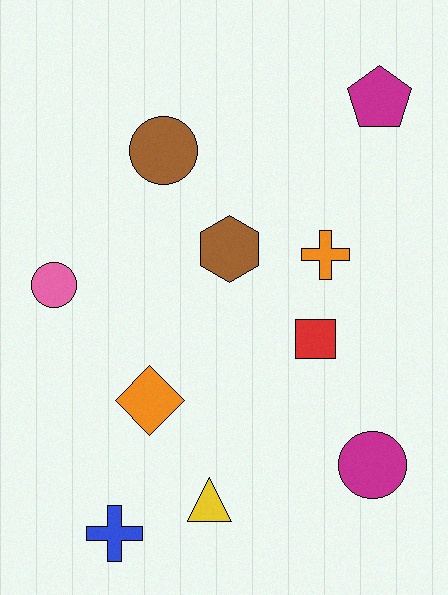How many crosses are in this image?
There are 2 crosses.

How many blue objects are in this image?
There is 1 blue object.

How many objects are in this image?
There are 10 objects.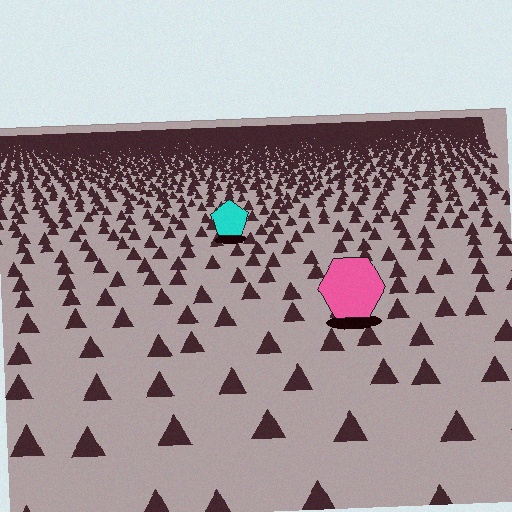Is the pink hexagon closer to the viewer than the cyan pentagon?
Yes. The pink hexagon is closer — you can tell from the texture gradient: the ground texture is coarser near it.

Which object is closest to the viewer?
The pink hexagon is closest. The texture marks near it are larger and more spread out.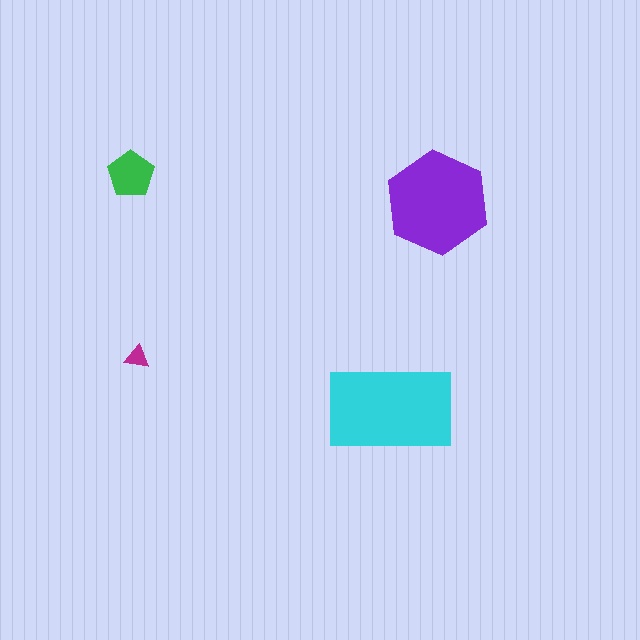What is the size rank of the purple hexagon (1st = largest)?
2nd.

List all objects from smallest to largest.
The magenta triangle, the green pentagon, the purple hexagon, the cyan rectangle.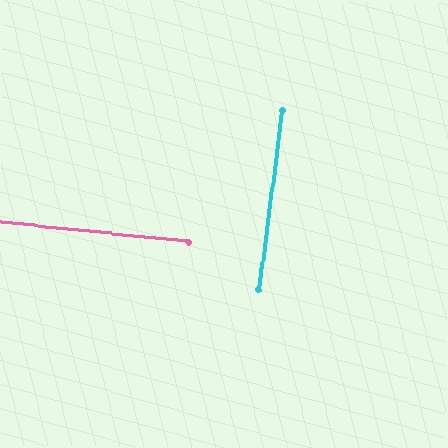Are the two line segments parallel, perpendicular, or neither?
Perpendicular — they meet at approximately 89°.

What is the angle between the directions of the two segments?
Approximately 89 degrees.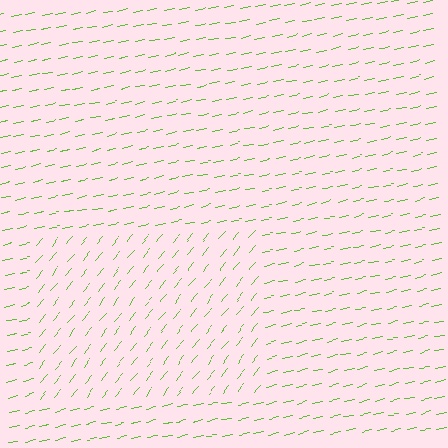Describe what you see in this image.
The image is filled with small lime line segments. A rectangle region in the image has lines oriented differently from the surrounding lines, creating a visible texture boundary.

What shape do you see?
I see a rectangle.